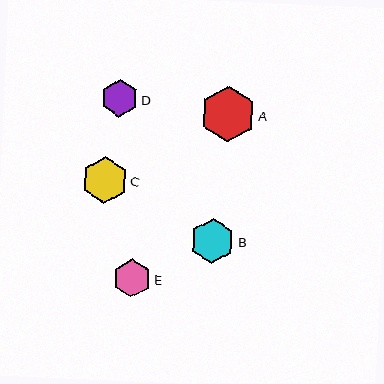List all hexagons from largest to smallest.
From largest to smallest: A, C, B, E, D.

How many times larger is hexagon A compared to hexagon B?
Hexagon A is approximately 1.3 times the size of hexagon B.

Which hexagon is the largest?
Hexagon A is the largest with a size of approximately 56 pixels.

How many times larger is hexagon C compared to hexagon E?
Hexagon C is approximately 1.2 times the size of hexagon E.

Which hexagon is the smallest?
Hexagon D is the smallest with a size of approximately 37 pixels.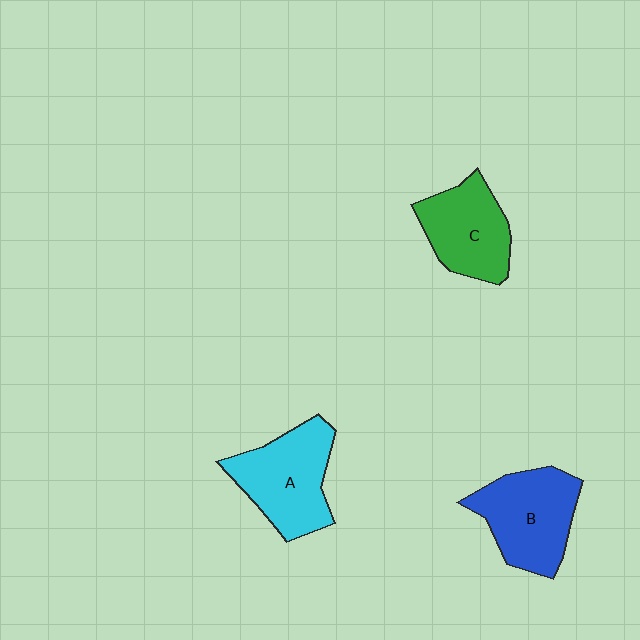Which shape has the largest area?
Shape A (cyan).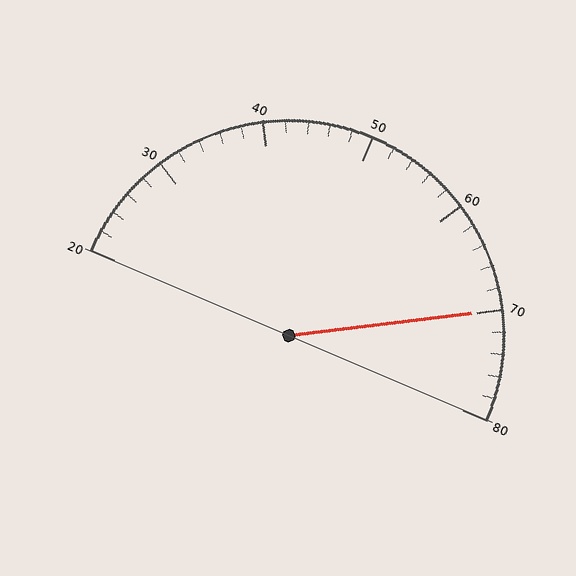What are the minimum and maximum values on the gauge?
The gauge ranges from 20 to 80.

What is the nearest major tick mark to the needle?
The nearest major tick mark is 70.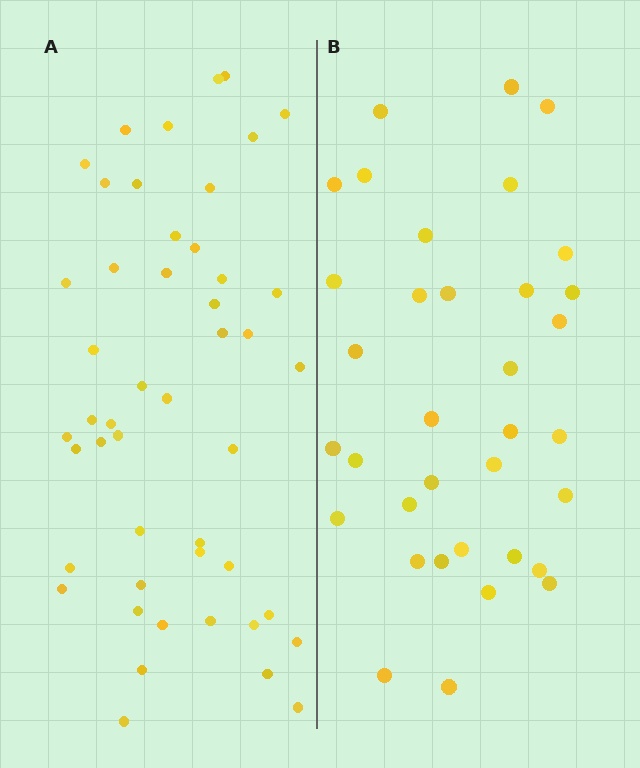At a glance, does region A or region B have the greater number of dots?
Region A (the left region) has more dots.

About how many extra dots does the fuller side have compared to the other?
Region A has approximately 15 more dots than region B.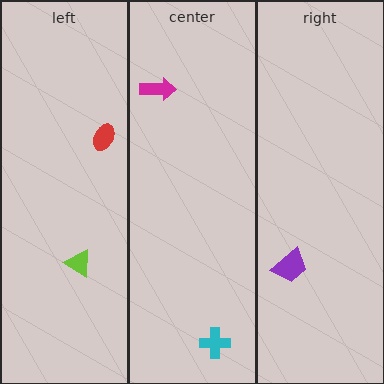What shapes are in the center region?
The magenta arrow, the cyan cross.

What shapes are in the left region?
The red ellipse, the lime triangle.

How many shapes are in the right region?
1.